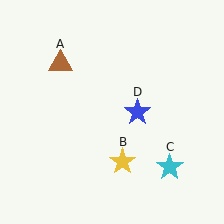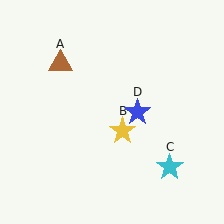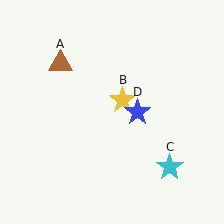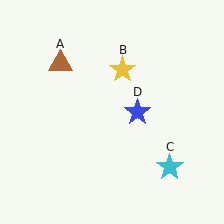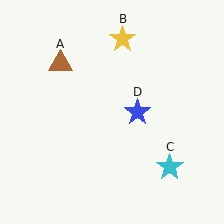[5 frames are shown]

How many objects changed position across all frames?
1 object changed position: yellow star (object B).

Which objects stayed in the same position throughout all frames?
Brown triangle (object A) and cyan star (object C) and blue star (object D) remained stationary.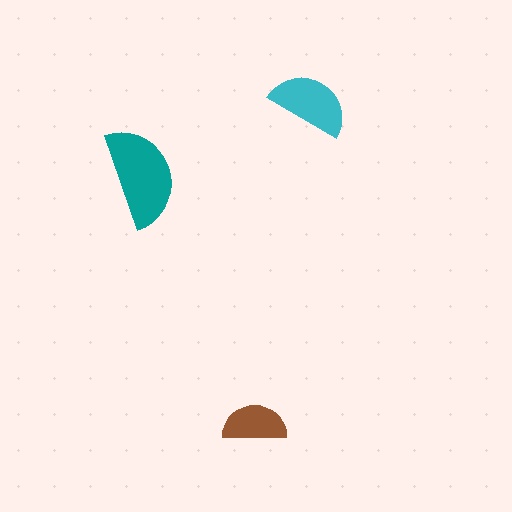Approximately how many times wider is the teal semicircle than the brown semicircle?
About 1.5 times wider.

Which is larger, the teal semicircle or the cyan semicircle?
The teal one.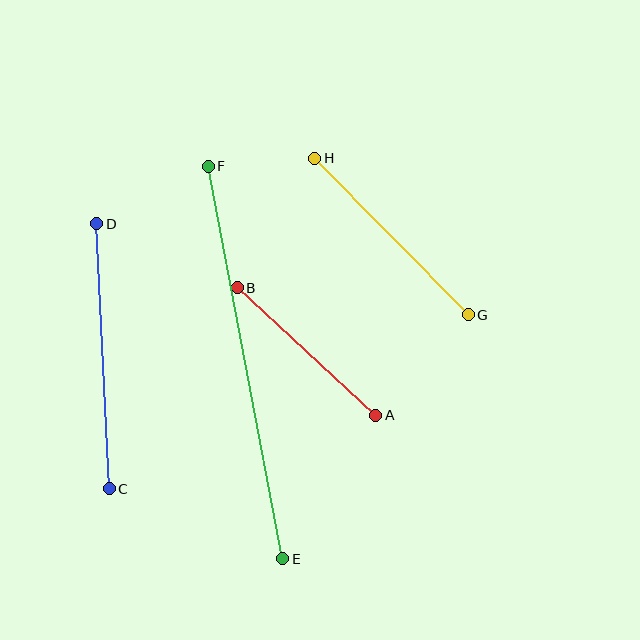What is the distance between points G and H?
The distance is approximately 219 pixels.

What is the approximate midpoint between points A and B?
The midpoint is at approximately (306, 351) pixels.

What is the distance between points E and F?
The distance is approximately 400 pixels.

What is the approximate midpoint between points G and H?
The midpoint is at approximately (392, 236) pixels.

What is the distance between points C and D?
The distance is approximately 265 pixels.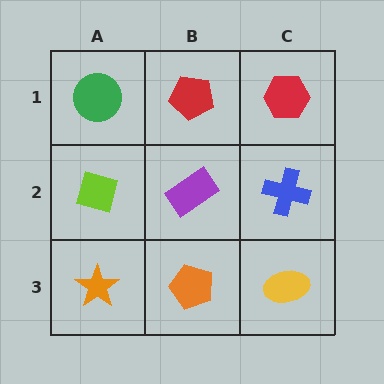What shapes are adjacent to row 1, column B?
A purple rectangle (row 2, column B), a green circle (row 1, column A), a red hexagon (row 1, column C).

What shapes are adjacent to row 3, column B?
A purple rectangle (row 2, column B), an orange star (row 3, column A), a yellow ellipse (row 3, column C).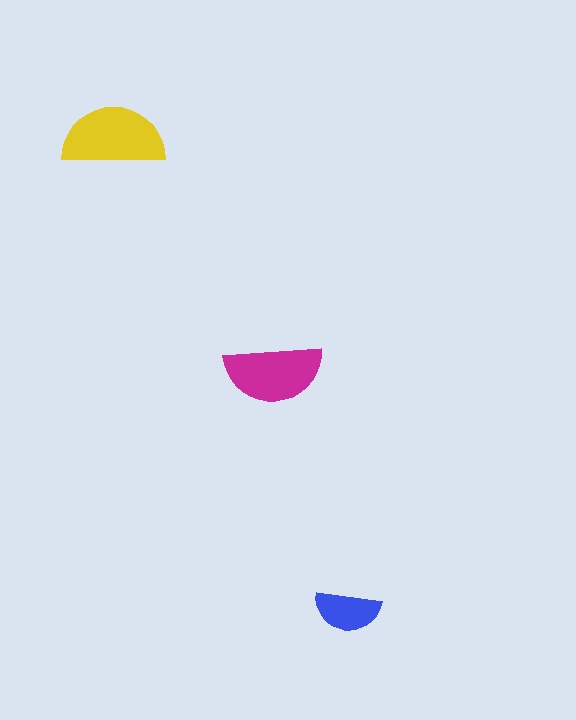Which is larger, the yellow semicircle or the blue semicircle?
The yellow one.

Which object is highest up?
The yellow semicircle is topmost.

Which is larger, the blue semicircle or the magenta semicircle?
The magenta one.